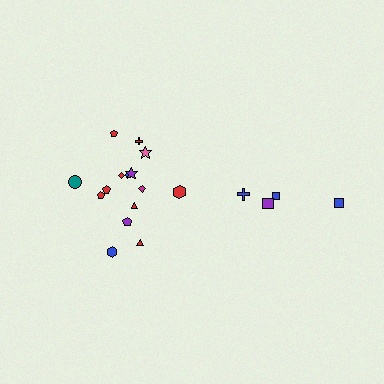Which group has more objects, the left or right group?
The left group.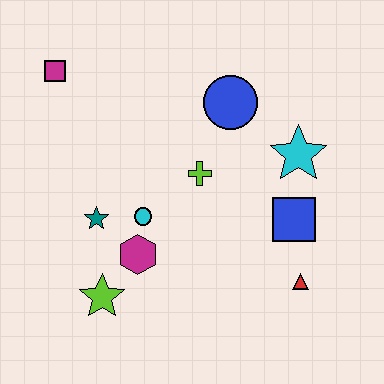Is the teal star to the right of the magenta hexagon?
No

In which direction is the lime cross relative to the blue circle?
The lime cross is below the blue circle.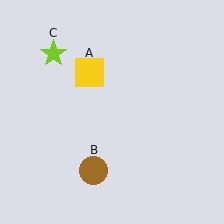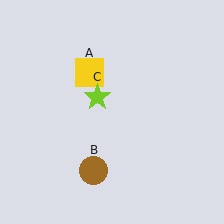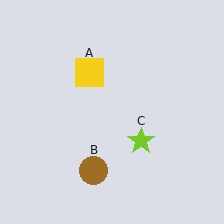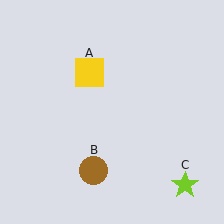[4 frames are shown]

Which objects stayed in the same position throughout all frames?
Yellow square (object A) and brown circle (object B) remained stationary.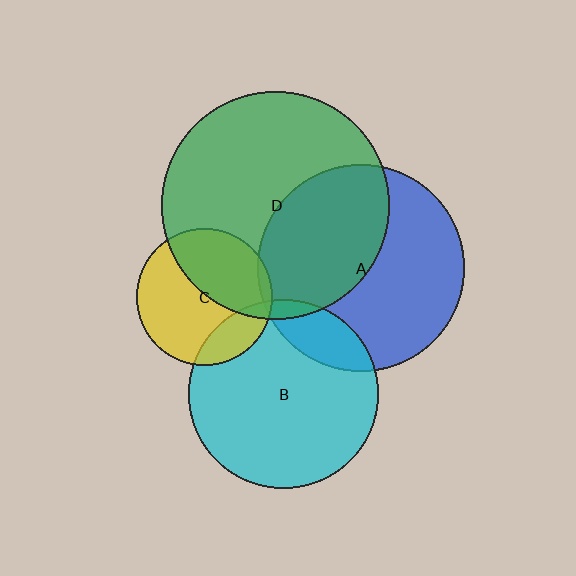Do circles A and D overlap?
Yes.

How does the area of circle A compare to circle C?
Approximately 2.3 times.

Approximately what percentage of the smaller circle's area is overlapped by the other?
Approximately 45%.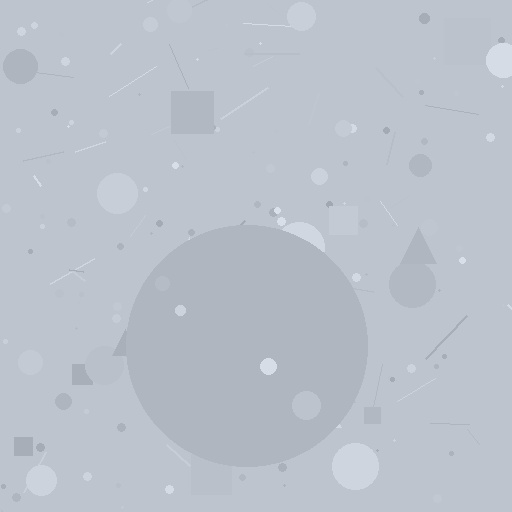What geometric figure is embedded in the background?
A circle is embedded in the background.